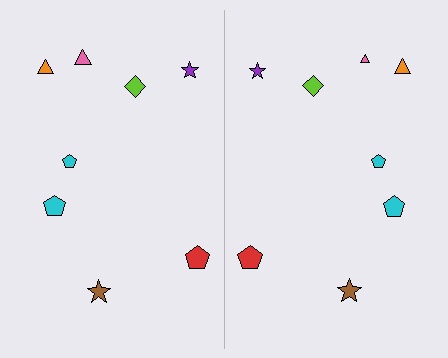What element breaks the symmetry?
The pink triangle on the right side has a different size than its mirror counterpart.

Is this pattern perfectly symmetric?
No, the pattern is not perfectly symmetric. The pink triangle on the right side has a different size than its mirror counterpart.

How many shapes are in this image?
There are 16 shapes in this image.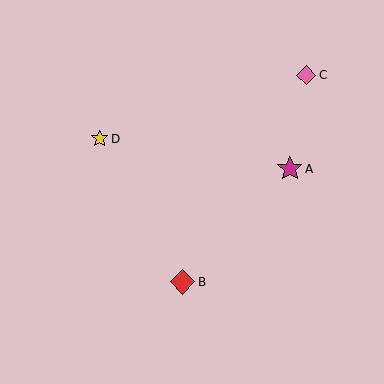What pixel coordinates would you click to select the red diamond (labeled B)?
Click at (183, 282) to select the red diamond B.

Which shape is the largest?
The red diamond (labeled B) is the largest.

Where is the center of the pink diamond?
The center of the pink diamond is at (306, 75).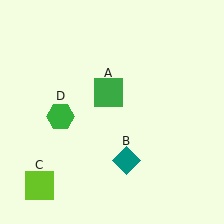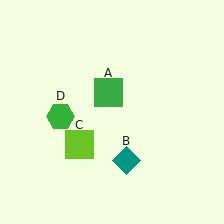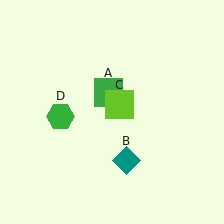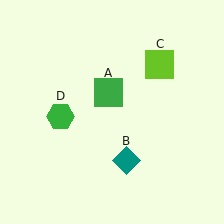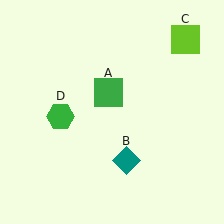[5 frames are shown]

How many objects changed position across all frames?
1 object changed position: lime square (object C).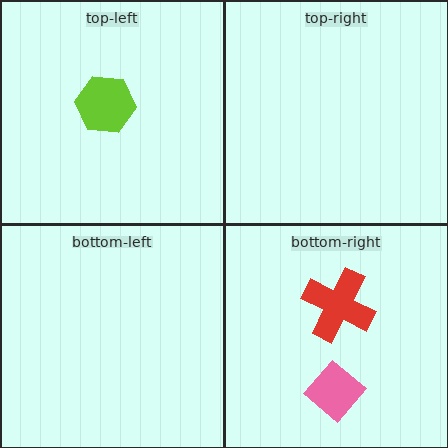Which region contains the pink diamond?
The bottom-right region.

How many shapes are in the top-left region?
1.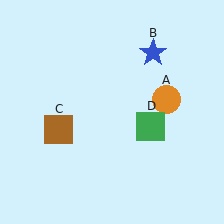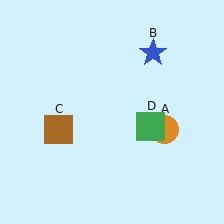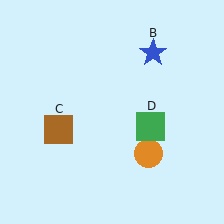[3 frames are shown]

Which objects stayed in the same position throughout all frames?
Blue star (object B) and brown square (object C) and green square (object D) remained stationary.